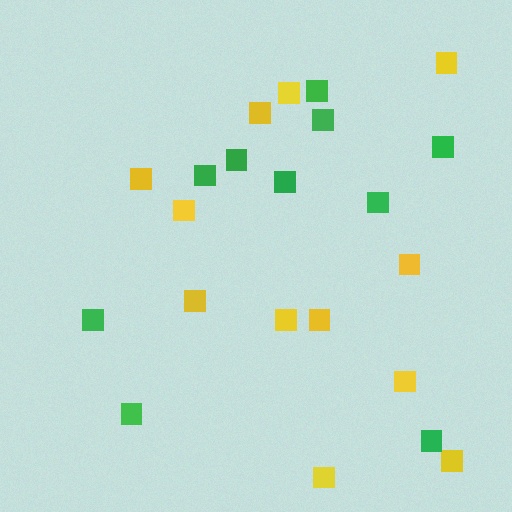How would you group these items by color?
There are 2 groups: one group of yellow squares (12) and one group of green squares (10).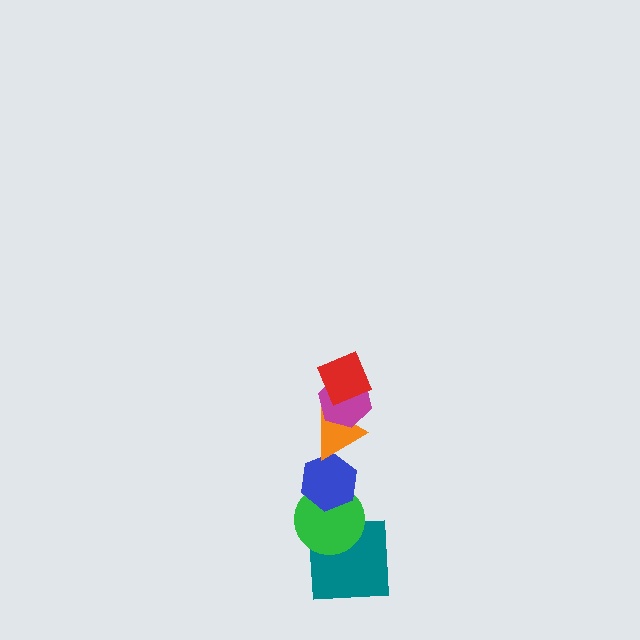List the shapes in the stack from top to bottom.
From top to bottom: the red diamond, the magenta hexagon, the orange triangle, the blue hexagon, the green circle, the teal square.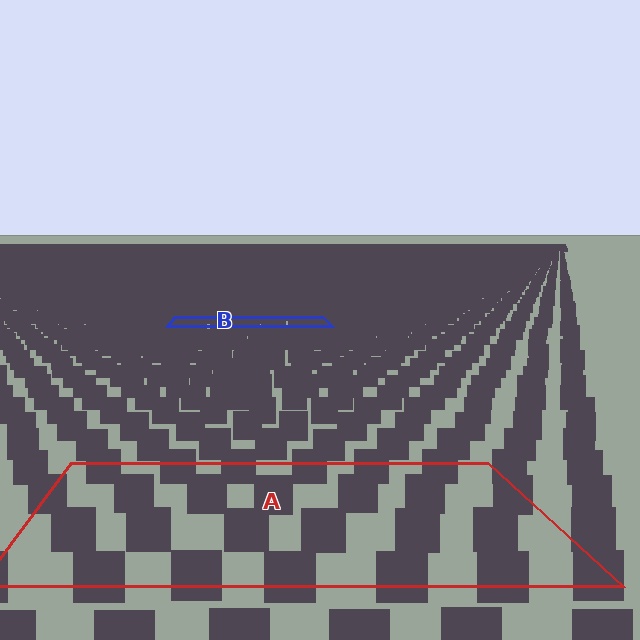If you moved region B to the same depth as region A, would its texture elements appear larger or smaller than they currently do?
They would appear larger. At a closer depth, the same texture elements are projected at a bigger on-screen size.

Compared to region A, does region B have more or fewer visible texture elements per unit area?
Region B has more texture elements per unit area — they are packed more densely because it is farther away.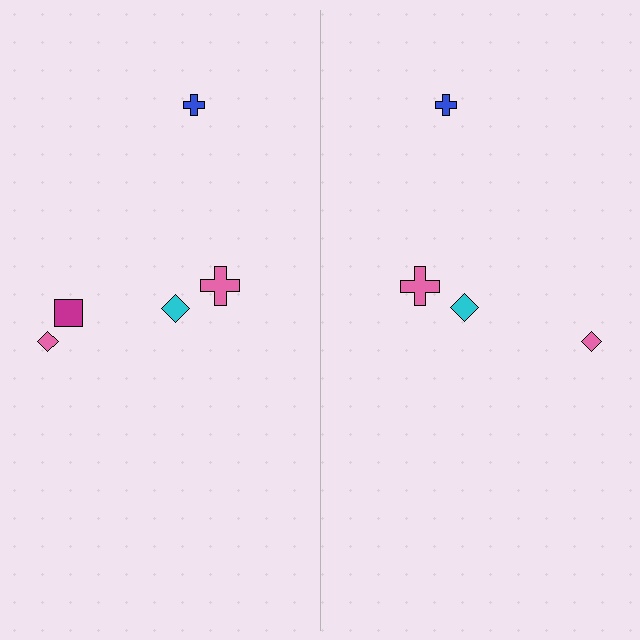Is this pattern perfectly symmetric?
No, the pattern is not perfectly symmetric. A magenta square is missing from the right side.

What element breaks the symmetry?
A magenta square is missing from the right side.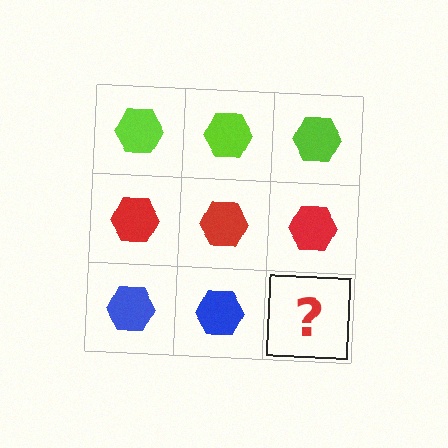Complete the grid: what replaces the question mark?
The question mark should be replaced with a blue hexagon.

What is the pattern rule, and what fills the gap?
The rule is that each row has a consistent color. The gap should be filled with a blue hexagon.